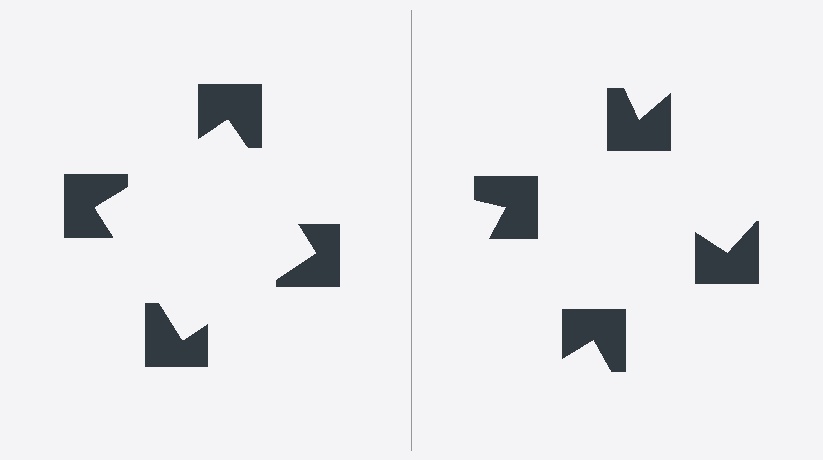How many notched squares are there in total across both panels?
8 — 4 on each side.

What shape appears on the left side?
An illusory square.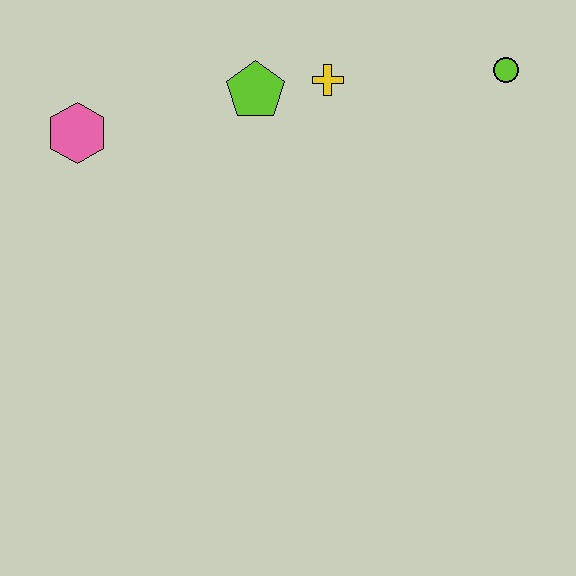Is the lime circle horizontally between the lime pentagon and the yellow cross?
No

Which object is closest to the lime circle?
The yellow cross is closest to the lime circle.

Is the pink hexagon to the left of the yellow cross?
Yes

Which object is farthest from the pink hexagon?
The lime circle is farthest from the pink hexagon.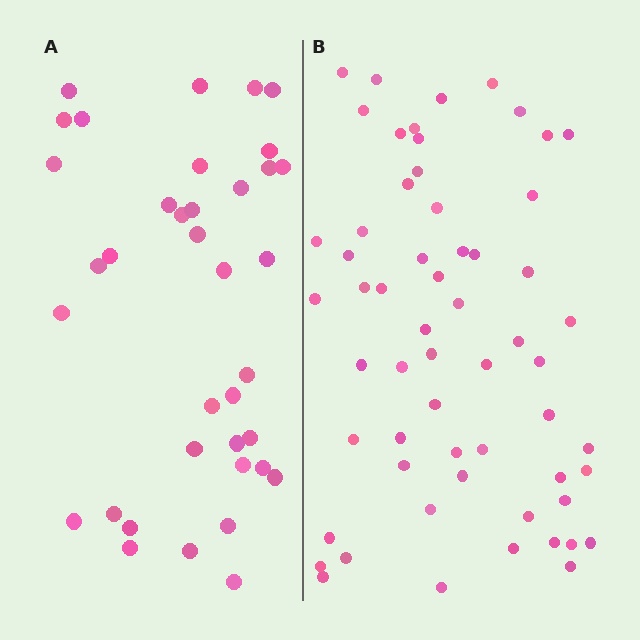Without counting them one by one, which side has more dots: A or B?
Region B (the right region) has more dots.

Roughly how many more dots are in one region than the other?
Region B has approximately 20 more dots than region A.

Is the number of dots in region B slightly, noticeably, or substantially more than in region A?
Region B has substantially more. The ratio is roughly 1.6 to 1.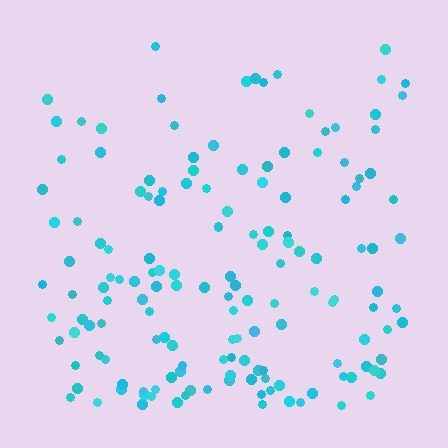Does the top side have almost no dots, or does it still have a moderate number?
Still a moderate number, just noticeably fewer than the bottom.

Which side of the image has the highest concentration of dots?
The bottom.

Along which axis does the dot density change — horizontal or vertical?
Vertical.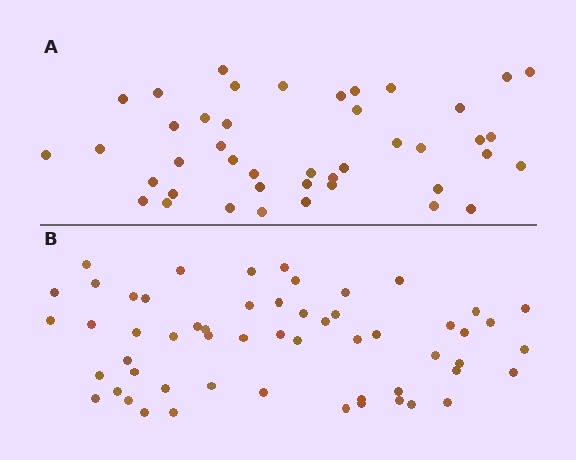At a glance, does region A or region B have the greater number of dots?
Region B (the bottom region) has more dots.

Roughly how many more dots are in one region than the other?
Region B has approximately 15 more dots than region A.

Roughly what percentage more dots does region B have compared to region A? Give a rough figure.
About 30% more.